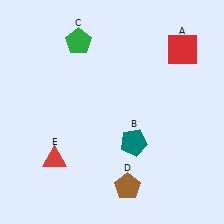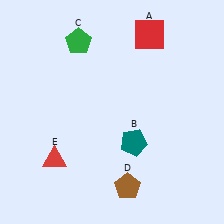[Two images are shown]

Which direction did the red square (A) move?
The red square (A) moved left.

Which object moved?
The red square (A) moved left.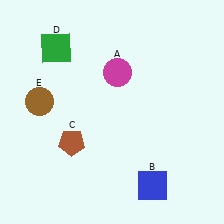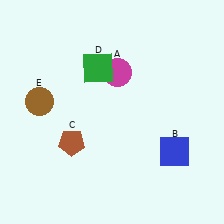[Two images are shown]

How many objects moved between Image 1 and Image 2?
2 objects moved between the two images.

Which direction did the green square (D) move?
The green square (D) moved right.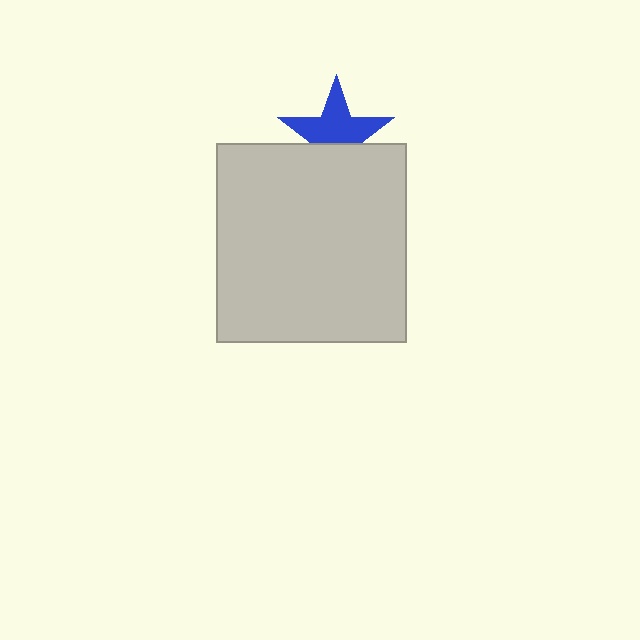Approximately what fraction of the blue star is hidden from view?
Roughly 38% of the blue star is hidden behind the light gray rectangle.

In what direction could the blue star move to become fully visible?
The blue star could move up. That would shift it out from behind the light gray rectangle entirely.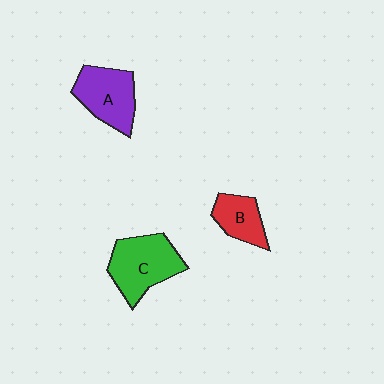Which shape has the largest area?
Shape C (green).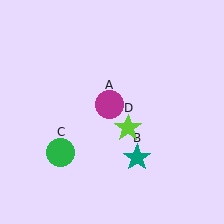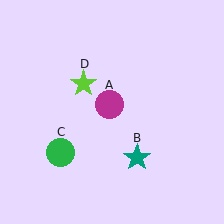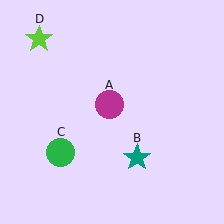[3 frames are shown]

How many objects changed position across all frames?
1 object changed position: lime star (object D).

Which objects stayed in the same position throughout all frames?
Magenta circle (object A) and teal star (object B) and green circle (object C) remained stationary.